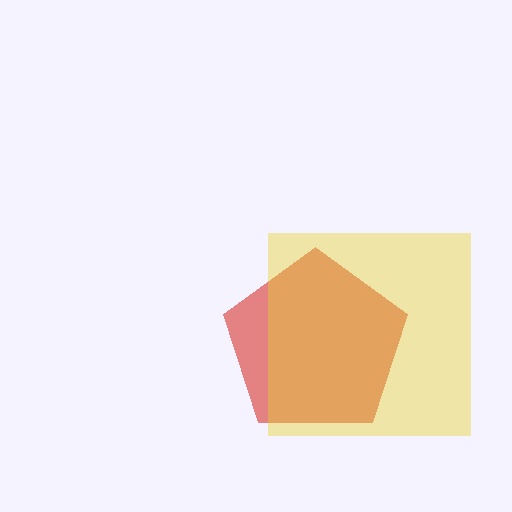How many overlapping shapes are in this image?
There are 2 overlapping shapes in the image.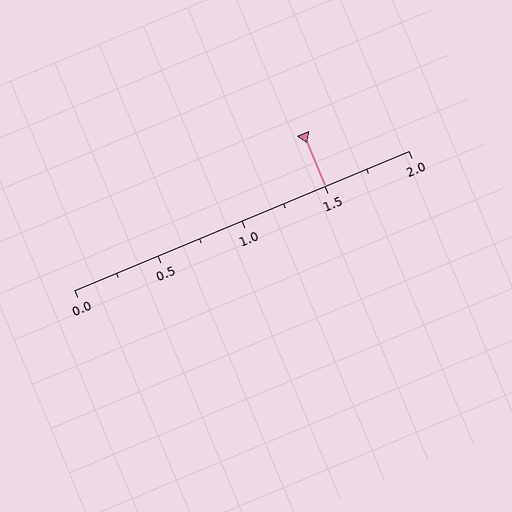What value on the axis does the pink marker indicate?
The marker indicates approximately 1.5.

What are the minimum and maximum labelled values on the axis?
The axis runs from 0.0 to 2.0.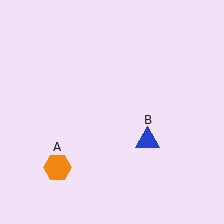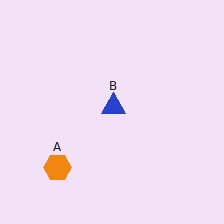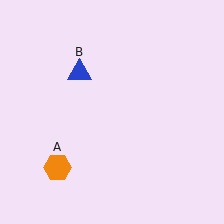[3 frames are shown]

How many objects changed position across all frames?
1 object changed position: blue triangle (object B).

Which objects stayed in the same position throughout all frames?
Orange hexagon (object A) remained stationary.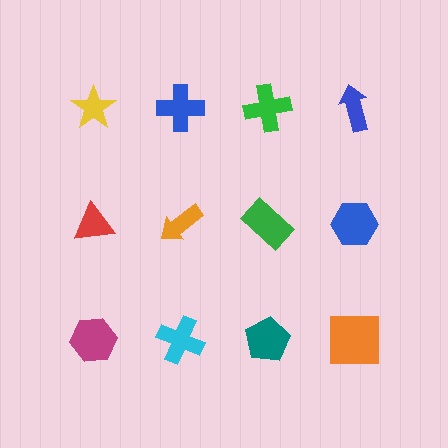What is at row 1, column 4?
A blue arrow.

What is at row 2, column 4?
A blue hexagon.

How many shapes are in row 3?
4 shapes.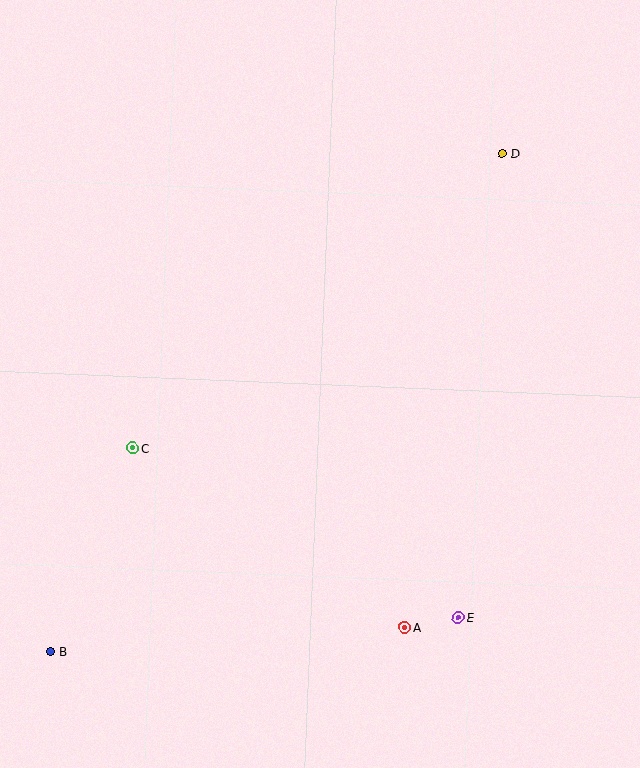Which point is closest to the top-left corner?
Point C is closest to the top-left corner.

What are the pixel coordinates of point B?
Point B is at (51, 652).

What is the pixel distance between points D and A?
The distance between D and A is 483 pixels.